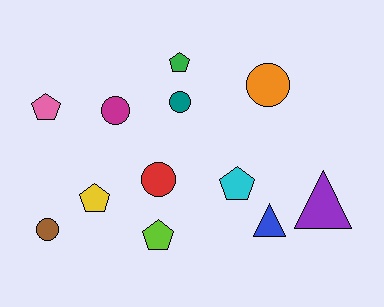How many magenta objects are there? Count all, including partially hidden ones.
There is 1 magenta object.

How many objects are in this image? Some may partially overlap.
There are 12 objects.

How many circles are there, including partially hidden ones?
There are 5 circles.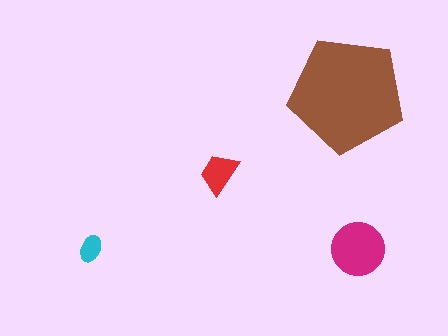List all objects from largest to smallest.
The brown pentagon, the magenta circle, the red trapezoid, the cyan ellipse.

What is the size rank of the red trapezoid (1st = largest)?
3rd.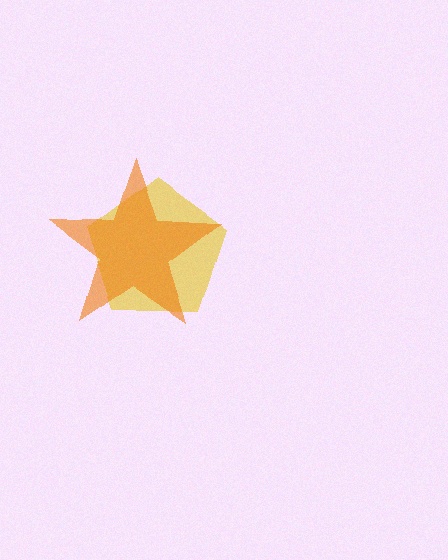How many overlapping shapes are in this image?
There are 2 overlapping shapes in the image.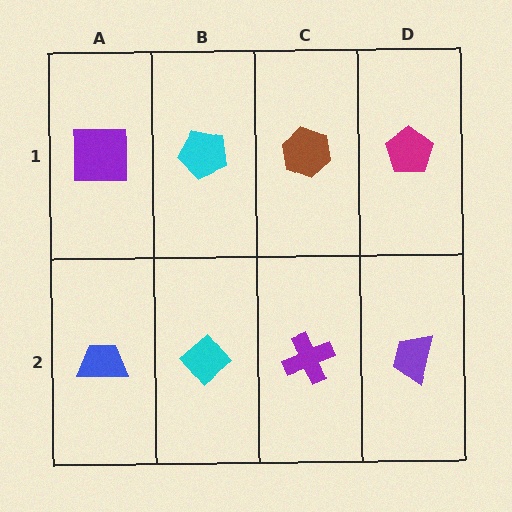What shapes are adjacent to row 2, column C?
A brown hexagon (row 1, column C), a cyan diamond (row 2, column B), a purple trapezoid (row 2, column D).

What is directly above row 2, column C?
A brown hexagon.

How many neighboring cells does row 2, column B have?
3.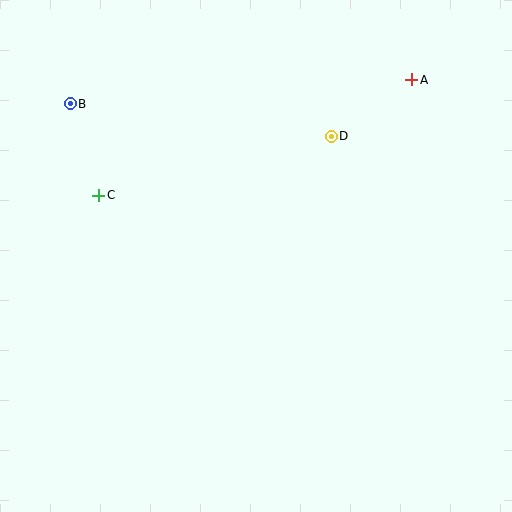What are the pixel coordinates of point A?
Point A is at (412, 80).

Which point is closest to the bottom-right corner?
Point D is closest to the bottom-right corner.